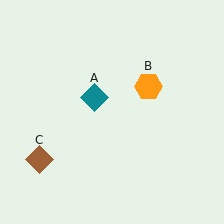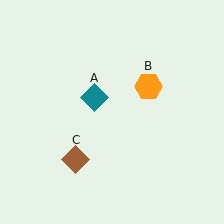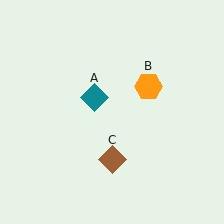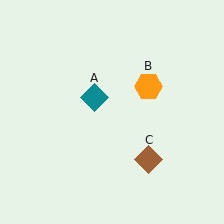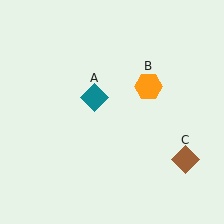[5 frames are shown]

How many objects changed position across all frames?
1 object changed position: brown diamond (object C).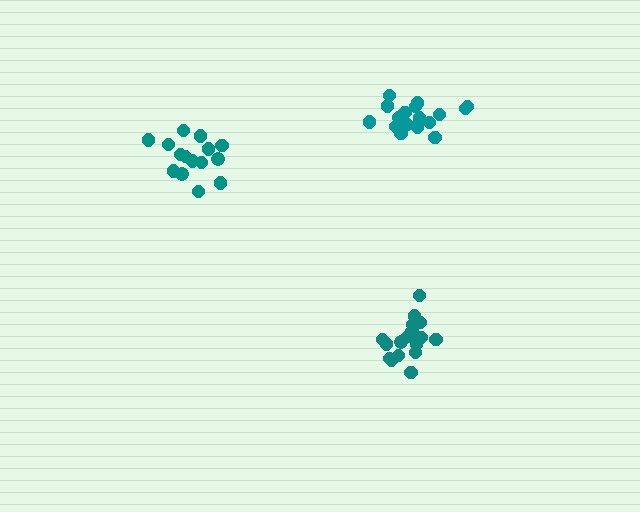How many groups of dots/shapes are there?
There are 3 groups.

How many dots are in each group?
Group 1: 19 dots, Group 2: 17 dots, Group 3: 15 dots (51 total).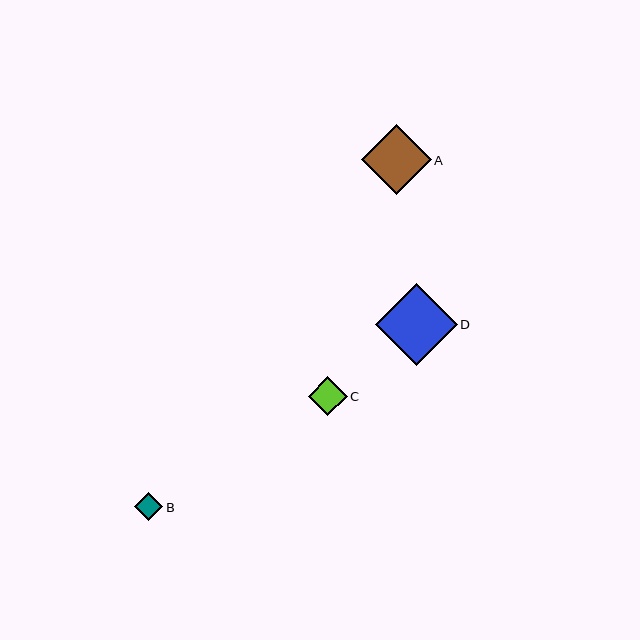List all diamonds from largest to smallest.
From largest to smallest: D, A, C, B.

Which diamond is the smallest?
Diamond B is the smallest with a size of approximately 28 pixels.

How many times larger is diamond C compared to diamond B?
Diamond C is approximately 1.4 times the size of diamond B.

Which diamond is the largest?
Diamond D is the largest with a size of approximately 82 pixels.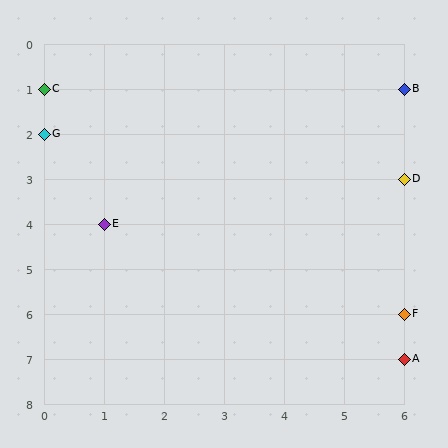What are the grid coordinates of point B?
Point B is at grid coordinates (6, 1).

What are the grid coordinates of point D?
Point D is at grid coordinates (6, 3).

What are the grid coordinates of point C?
Point C is at grid coordinates (0, 1).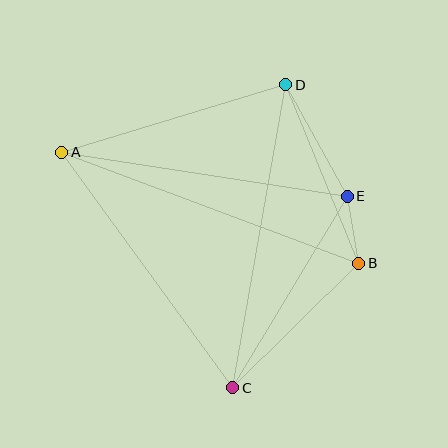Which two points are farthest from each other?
Points A and B are farthest from each other.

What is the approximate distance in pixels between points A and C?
The distance between A and C is approximately 291 pixels.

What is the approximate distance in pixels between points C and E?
The distance between C and E is approximately 223 pixels.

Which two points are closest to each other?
Points B and E are closest to each other.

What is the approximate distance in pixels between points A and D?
The distance between A and D is approximately 234 pixels.